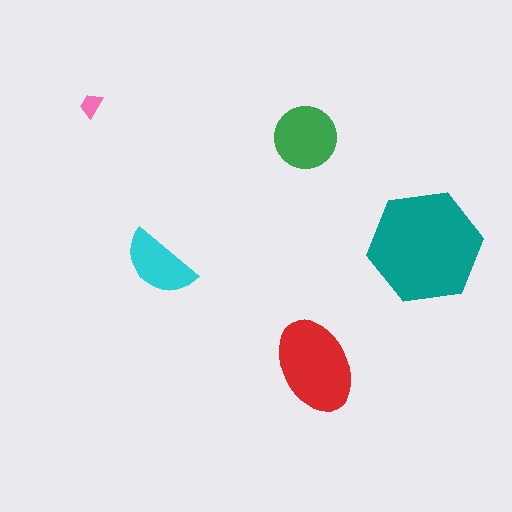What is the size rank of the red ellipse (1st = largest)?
2nd.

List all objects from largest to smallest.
The teal hexagon, the red ellipse, the green circle, the cyan semicircle, the pink trapezoid.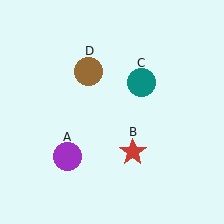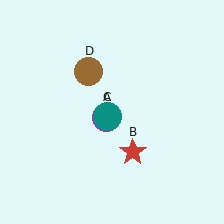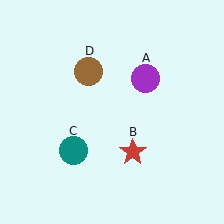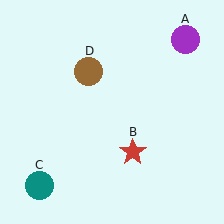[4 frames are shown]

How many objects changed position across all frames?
2 objects changed position: purple circle (object A), teal circle (object C).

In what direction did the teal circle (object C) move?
The teal circle (object C) moved down and to the left.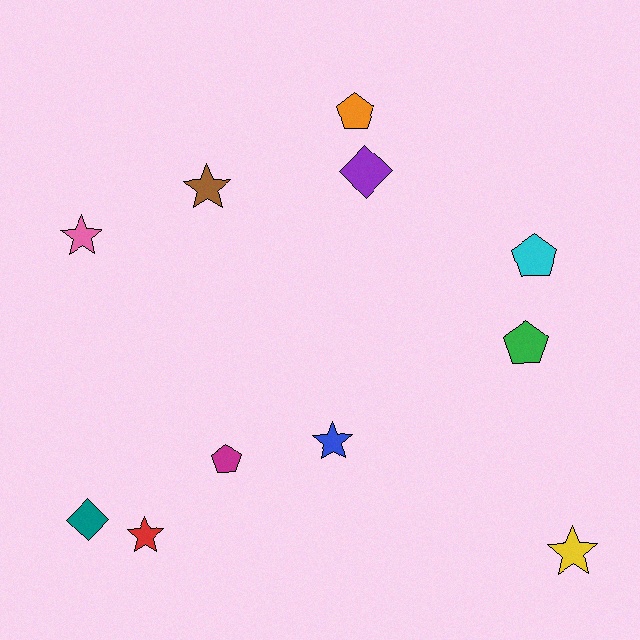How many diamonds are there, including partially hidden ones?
There are 2 diamonds.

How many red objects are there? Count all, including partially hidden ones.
There is 1 red object.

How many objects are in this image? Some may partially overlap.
There are 11 objects.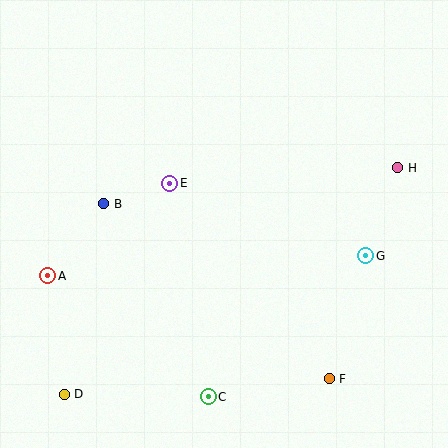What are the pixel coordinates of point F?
Point F is at (329, 379).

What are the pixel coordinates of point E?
Point E is at (170, 183).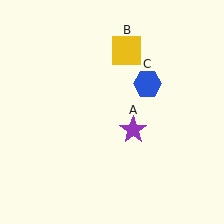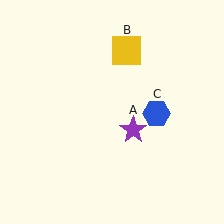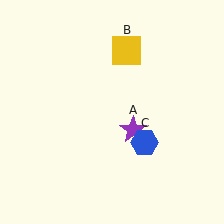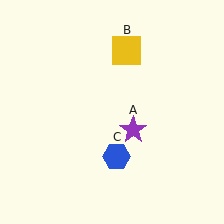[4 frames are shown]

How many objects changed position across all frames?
1 object changed position: blue hexagon (object C).